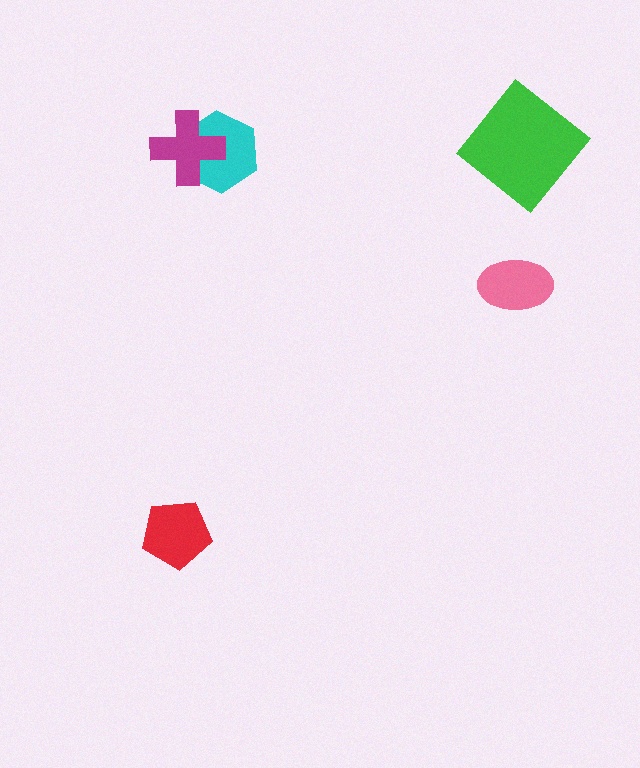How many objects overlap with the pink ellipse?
0 objects overlap with the pink ellipse.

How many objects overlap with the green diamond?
0 objects overlap with the green diamond.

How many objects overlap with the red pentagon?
0 objects overlap with the red pentagon.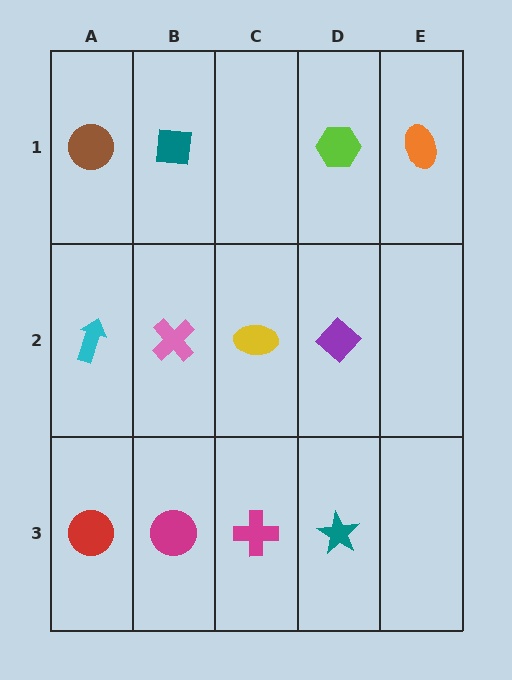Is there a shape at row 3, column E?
No, that cell is empty.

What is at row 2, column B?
A pink cross.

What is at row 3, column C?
A magenta cross.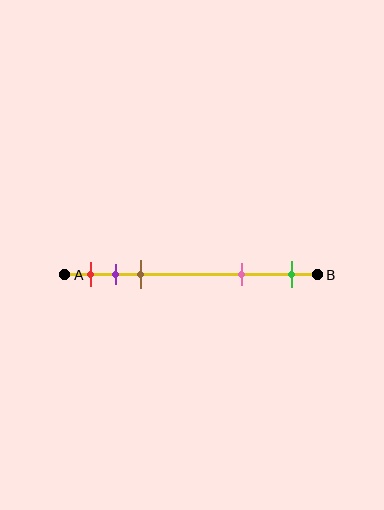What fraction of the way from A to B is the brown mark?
The brown mark is approximately 30% (0.3) of the way from A to B.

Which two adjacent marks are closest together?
The purple and brown marks are the closest adjacent pair.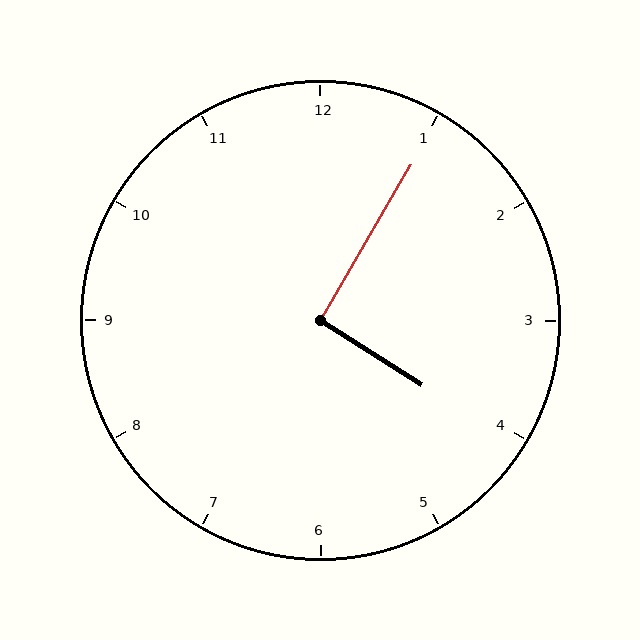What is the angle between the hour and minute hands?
Approximately 92 degrees.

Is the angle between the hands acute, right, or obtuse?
It is right.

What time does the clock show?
4:05.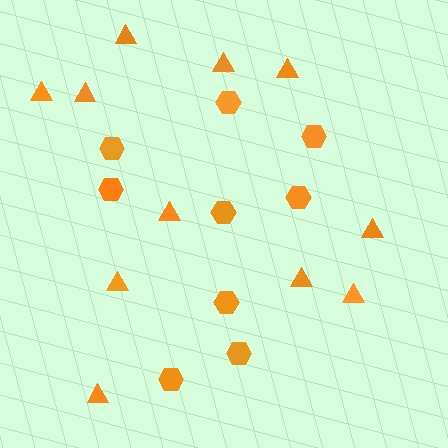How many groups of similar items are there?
There are 2 groups: one group of hexagons (9) and one group of triangles (11).